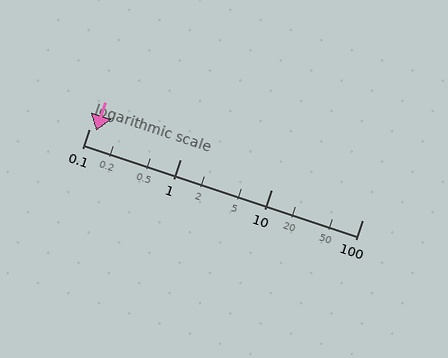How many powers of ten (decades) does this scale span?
The scale spans 3 decades, from 0.1 to 100.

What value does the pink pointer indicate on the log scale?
The pointer indicates approximately 0.12.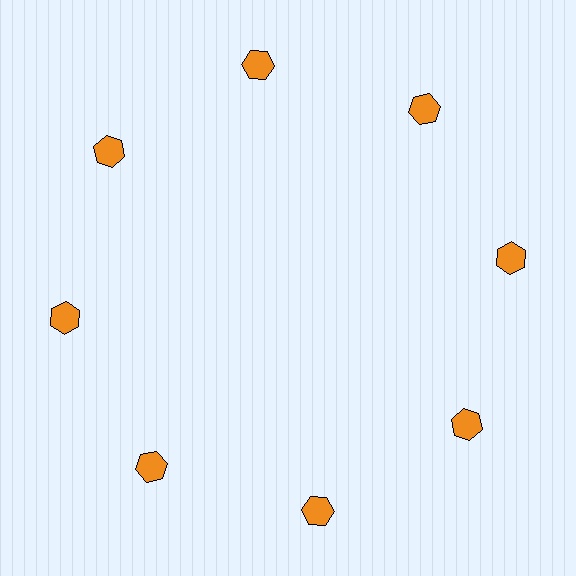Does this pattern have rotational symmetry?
Yes, this pattern has 8-fold rotational symmetry. It looks the same after rotating 45 degrees around the center.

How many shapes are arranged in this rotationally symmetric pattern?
There are 8 shapes, arranged in 8 groups of 1.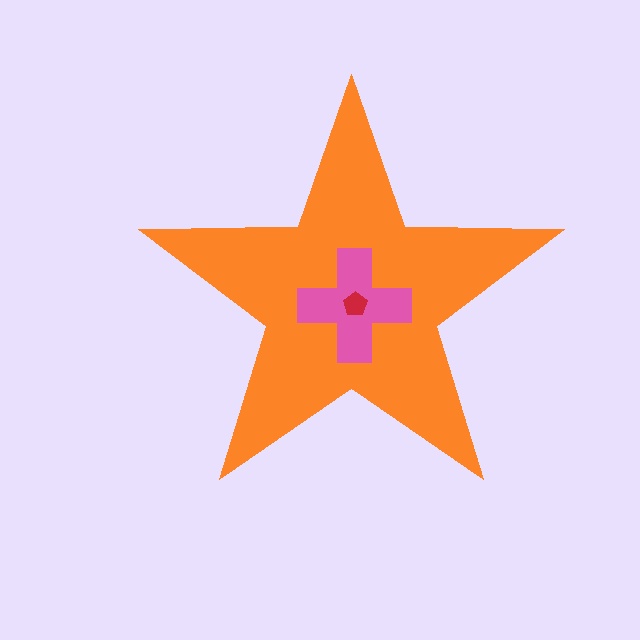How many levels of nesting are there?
3.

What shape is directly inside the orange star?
The pink cross.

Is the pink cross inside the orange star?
Yes.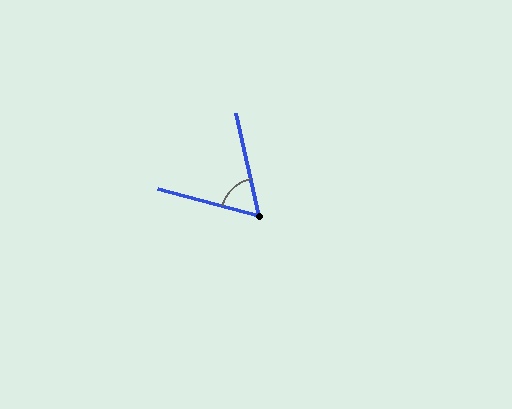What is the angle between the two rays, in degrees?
Approximately 63 degrees.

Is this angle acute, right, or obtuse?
It is acute.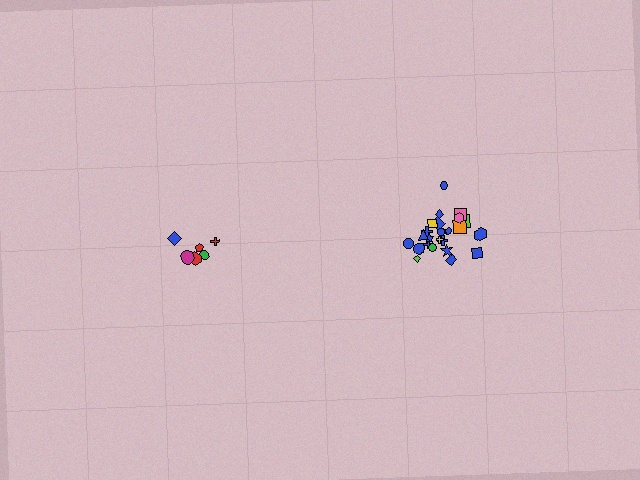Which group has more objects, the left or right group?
The right group.